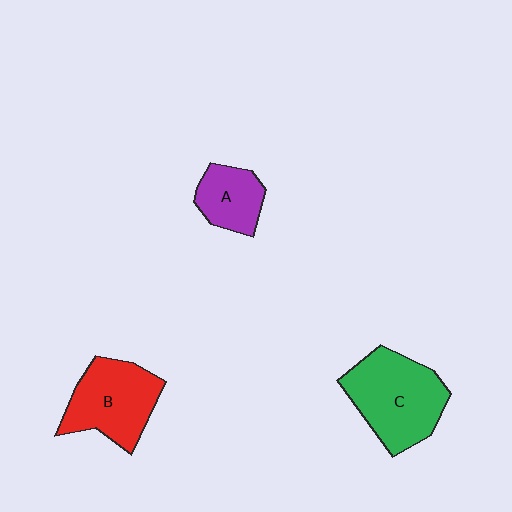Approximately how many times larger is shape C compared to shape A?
Approximately 2.0 times.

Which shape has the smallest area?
Shape A (purple).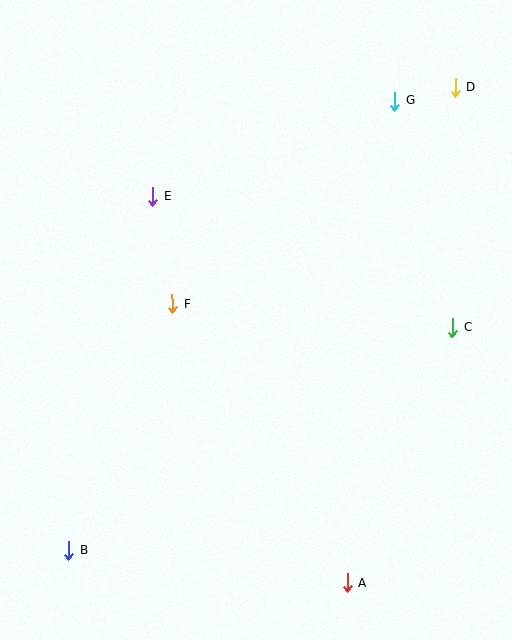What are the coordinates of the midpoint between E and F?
The midpoint between E and F is at (163, 250).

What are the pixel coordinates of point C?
Point C is at (453, 328).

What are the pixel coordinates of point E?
Point E is at (153, 197).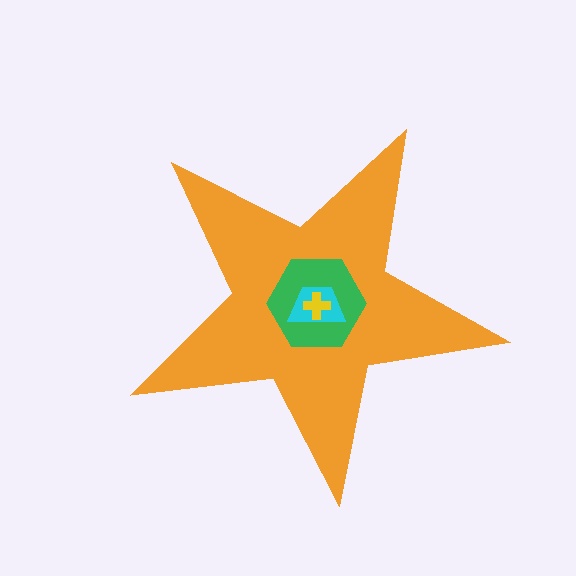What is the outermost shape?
The orange star.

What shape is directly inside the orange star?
The green hexagon.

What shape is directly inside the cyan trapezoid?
The yellow cross.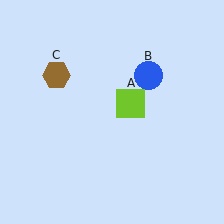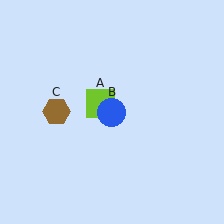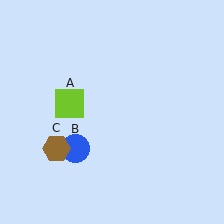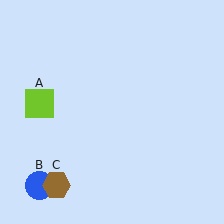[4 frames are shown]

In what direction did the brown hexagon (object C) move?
The brown hexagon (object C) moved down.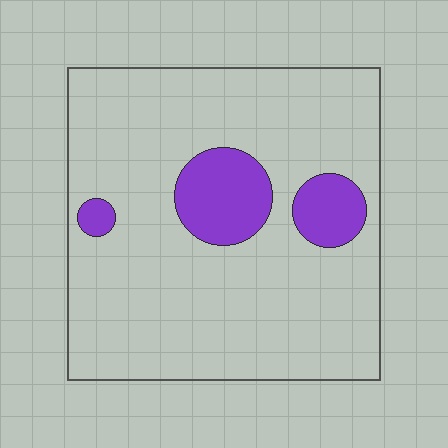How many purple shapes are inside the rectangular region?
3.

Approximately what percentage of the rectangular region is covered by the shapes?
Approximately 15%.